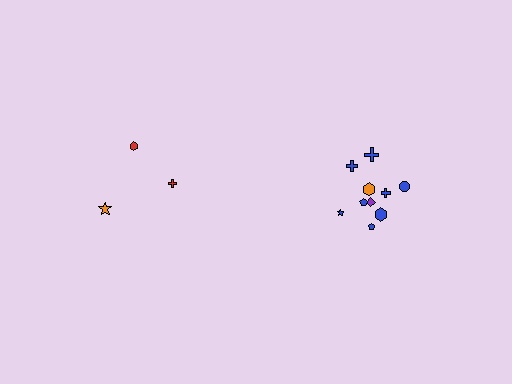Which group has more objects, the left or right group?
The right group.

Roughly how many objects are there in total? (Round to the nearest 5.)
Roughly 15 objects in total.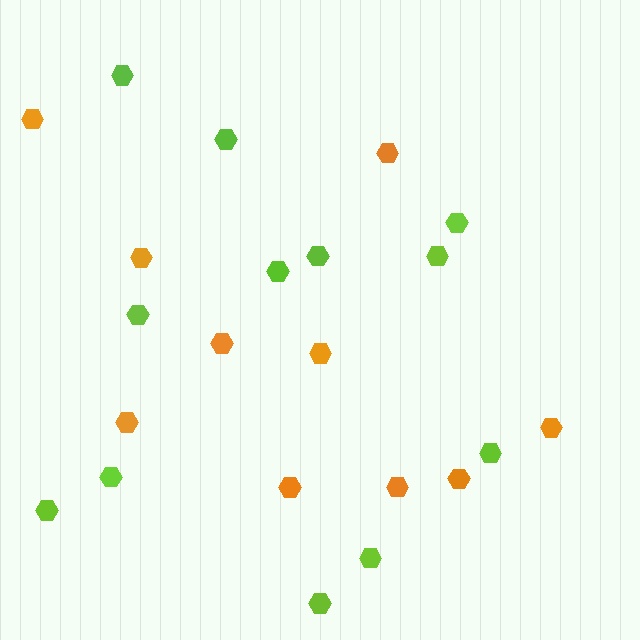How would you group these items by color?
There are 2 groups: one group of orange hexagons (10) and one group of lime hexagons (12).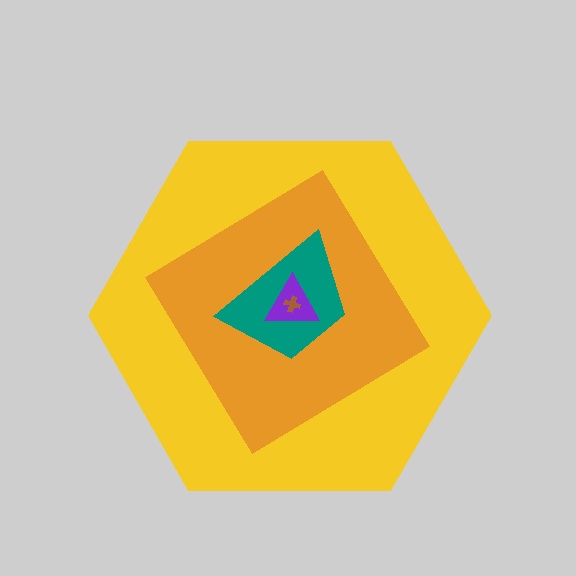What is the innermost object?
The brown cross.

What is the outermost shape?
The yellow hexagon.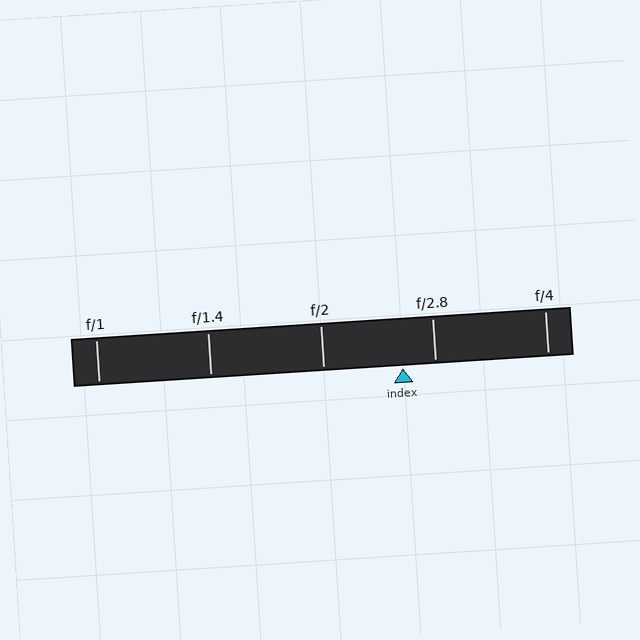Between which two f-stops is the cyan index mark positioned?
The index mark is between f/2 and f/2.8.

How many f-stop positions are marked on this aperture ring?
There are 5 f-stop positions marked.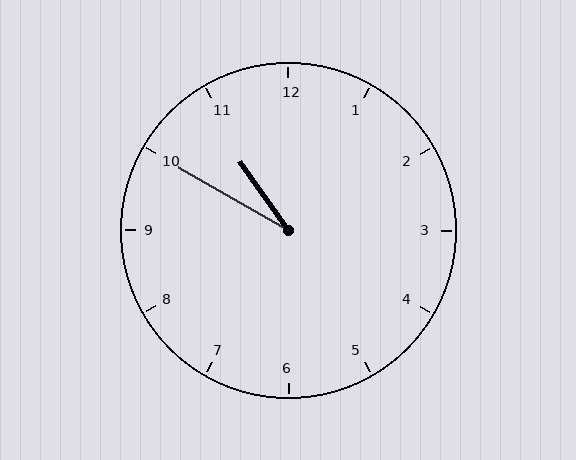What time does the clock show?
10:50.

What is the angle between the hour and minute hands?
Approximately 25 degrees.